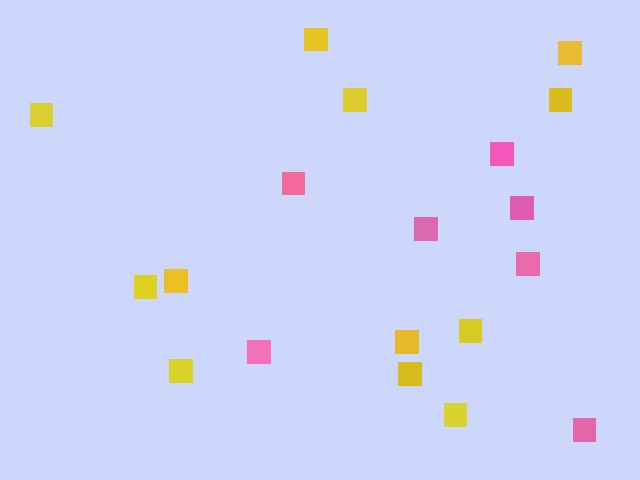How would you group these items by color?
There are 2 groups: one group of yellow squares (12) and one group of pink squares (7).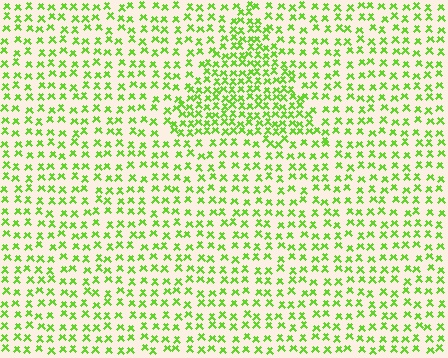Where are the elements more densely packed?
The elements are more densely packed inside the triangle boundary.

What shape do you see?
I see a triangle.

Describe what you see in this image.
The image contains small lime elements arranged at two different densities. A triangle-shaped region is visible where the elements are more densely packed than the surrounding area.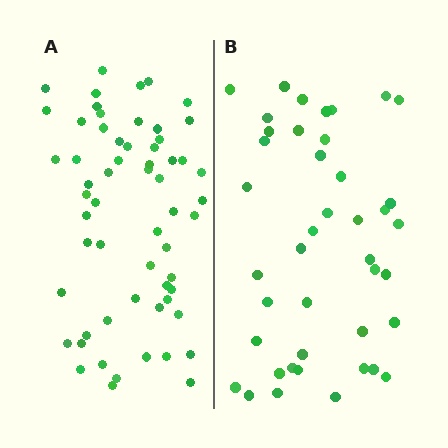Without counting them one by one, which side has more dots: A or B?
Region A (the left region) has more dots.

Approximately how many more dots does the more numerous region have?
Region A has approximately 20 more dots than region B.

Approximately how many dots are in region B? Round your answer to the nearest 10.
About 40 dots. (The exact count is 42, which rounds to 40.)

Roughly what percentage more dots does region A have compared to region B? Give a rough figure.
About 45% more.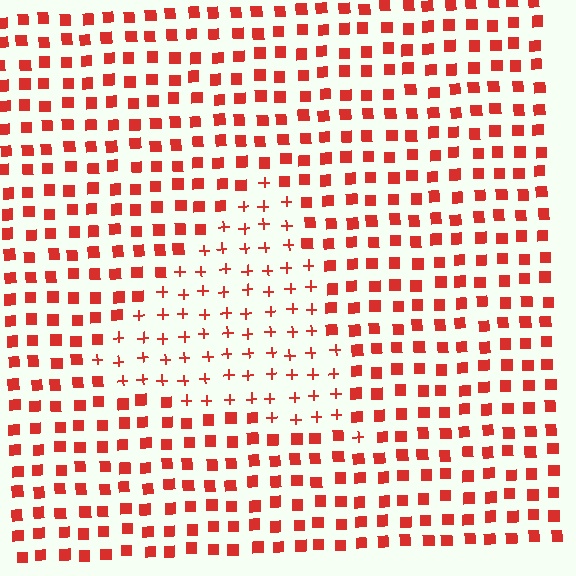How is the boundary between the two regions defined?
The boundary is defined by a change in element shape: plus signs inside vs. squares outside. All elements share the same color and spacing.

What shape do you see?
I see a triangle.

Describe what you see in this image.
The image is filled with small red elements arranged in a uniform grid. A triangle-shaped region contains plus signs, while the surrounding area contains squares. The boundary is defined purely by the change in element shape.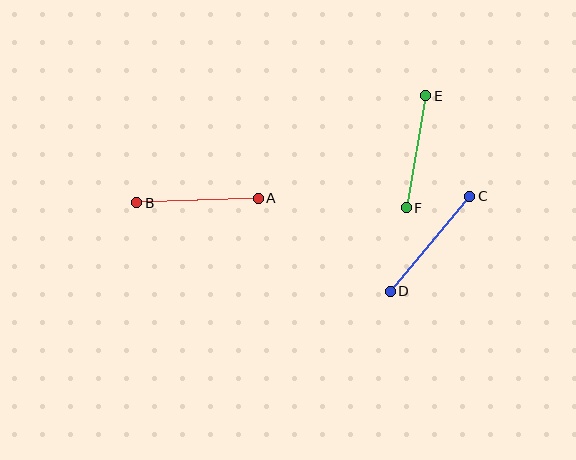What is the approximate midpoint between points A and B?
The midpoint is at approximately (198, 201) pixels.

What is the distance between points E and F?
The distance is approximately 114 pixels.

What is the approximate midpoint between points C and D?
The midpoint is at approximately (430, 244) pixels.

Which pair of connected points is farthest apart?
Points C and D are farthest apart.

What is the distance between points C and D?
The distance is approximately 124 pixels.